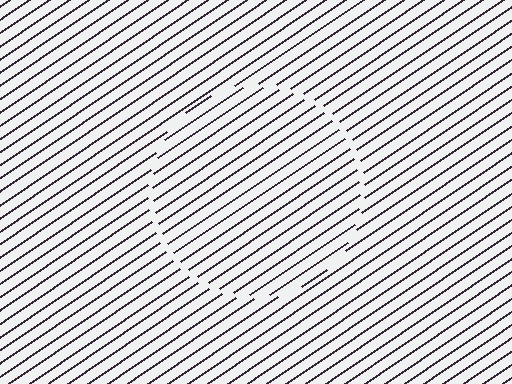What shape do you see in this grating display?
An illusory circle. The interior of the shape contains the same grating, shifted by half a period — the contour is defined by the phase discontinuity where line-ends from the inner and outer gratings abut.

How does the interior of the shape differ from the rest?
The interior of the shape contains the same grating, shifted by half a period — the contour is defined by the phase discontinuity where line-ends from the inner and outer gratings abut.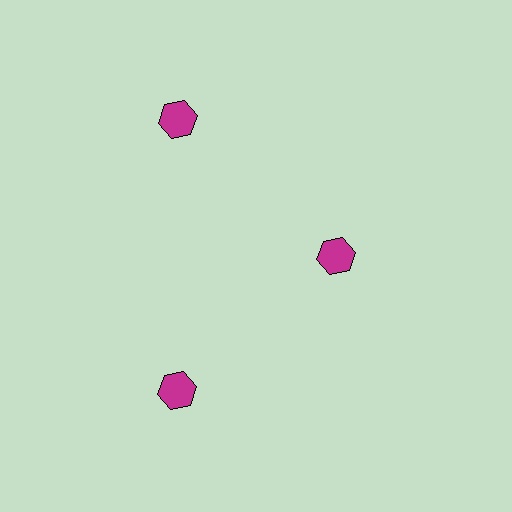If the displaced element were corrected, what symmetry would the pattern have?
It would have 3-fold rotational symmetry — the pattern would map onto itself every 120 degrees.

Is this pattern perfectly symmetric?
No. The 3 magenta hexagons are arranged in a ring, but one element near the 3 o'clock position is pulled inward toward the center, breaking the 3-fold rotational symmetry.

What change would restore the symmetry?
The symmetry would be restored by moving it outward, back onto the ring so that all 3 hexagons sit at equal angles and equal distance from the center.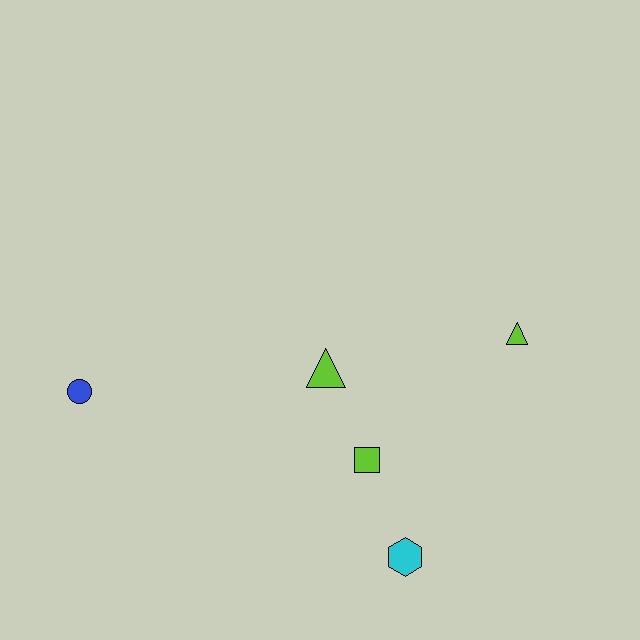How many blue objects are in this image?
There is 1 blue object.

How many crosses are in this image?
There are no crosses.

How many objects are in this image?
There are 5 objects.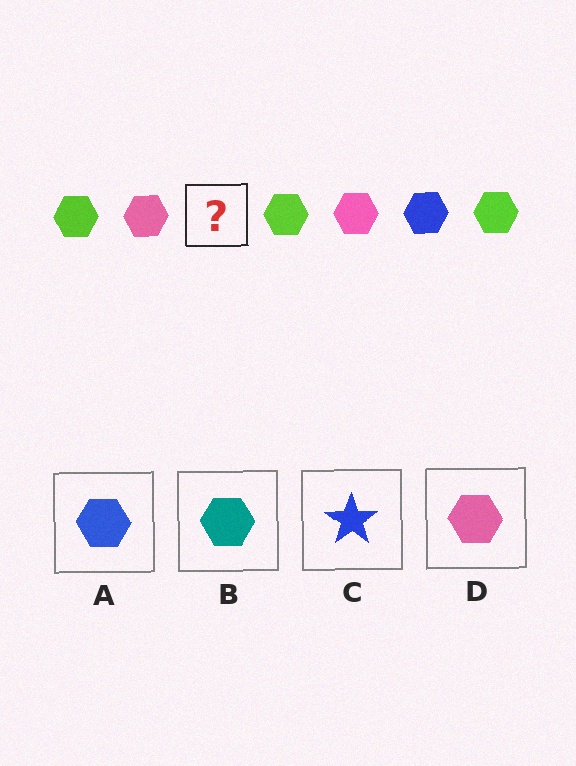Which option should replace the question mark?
Option A.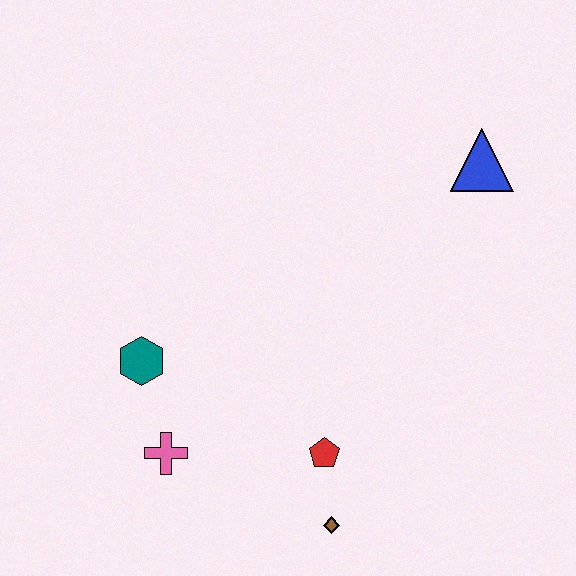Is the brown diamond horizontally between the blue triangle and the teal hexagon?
Yes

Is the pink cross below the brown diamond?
No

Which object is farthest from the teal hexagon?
The blue triangle is farthest from the teal hexagon.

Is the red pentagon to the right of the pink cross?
Yes